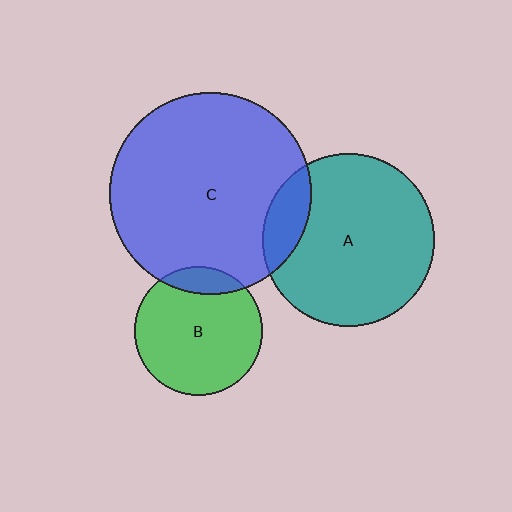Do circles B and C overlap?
Yes.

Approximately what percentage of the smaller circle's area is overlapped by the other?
Approximately 10%.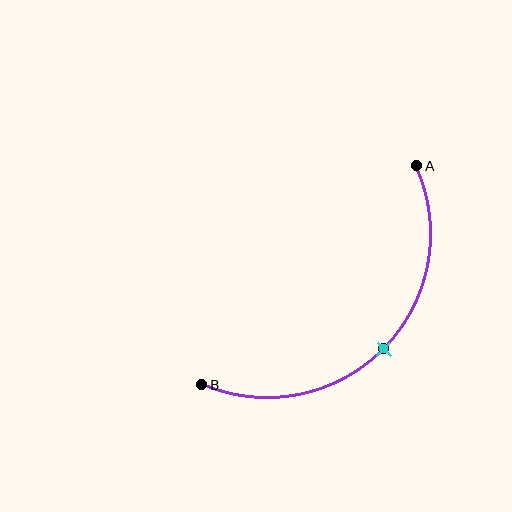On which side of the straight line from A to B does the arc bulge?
The arc bulges below and to the right of the straight line connecting A and B.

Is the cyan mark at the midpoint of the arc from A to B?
Yes. The cyan mark lies on the arc at equal arc-length from both A and B — it is the arc midpoint.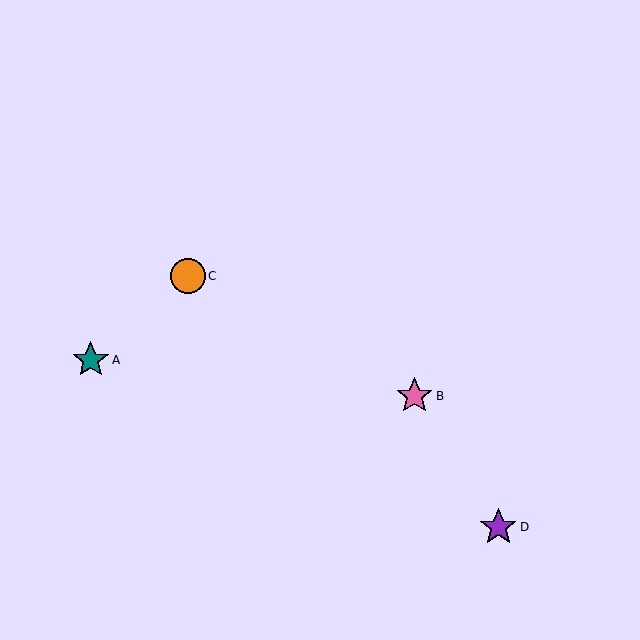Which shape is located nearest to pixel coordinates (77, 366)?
The teal star (labeled A) at (91, 360) is nearest to that location.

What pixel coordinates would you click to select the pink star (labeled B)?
Click at (415, 396) to select the pink star B.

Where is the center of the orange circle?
The center of the orange circle is at (188, 276).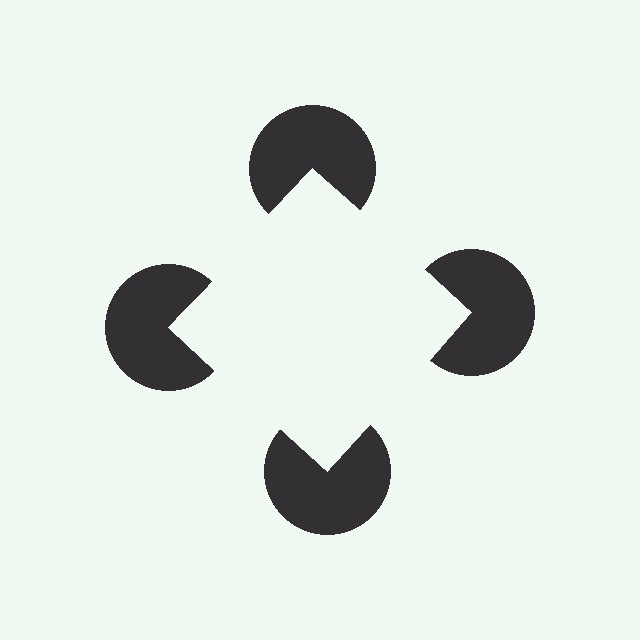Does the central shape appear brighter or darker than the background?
It typically appears slightly brighter than the background, even though no actual brightness change is drawn.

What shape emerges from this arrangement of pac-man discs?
An illusory square — its edges are inferred from the aligned wedge cuts in the pac-man discs, not physically drawn.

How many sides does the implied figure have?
4 sides.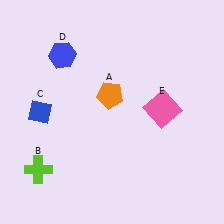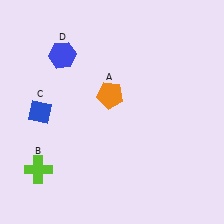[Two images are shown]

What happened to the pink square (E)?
The pink square (E) was removed in Image 2. It was in the top-right area of Image 1.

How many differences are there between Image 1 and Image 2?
There is 1 difference between the two images.